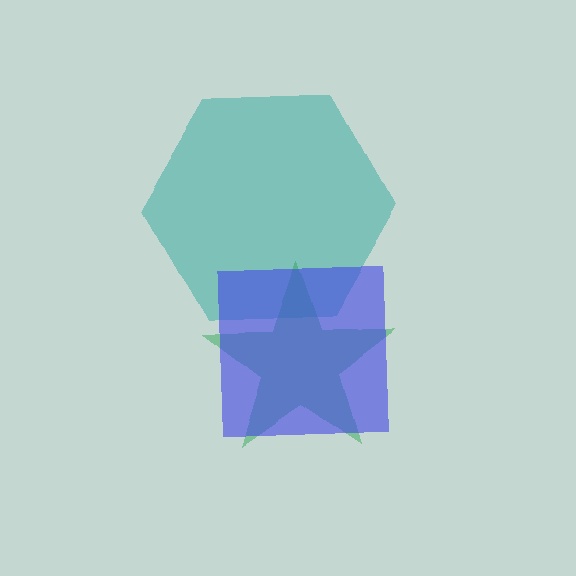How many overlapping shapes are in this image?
There are 3 overlapping shapes in the image.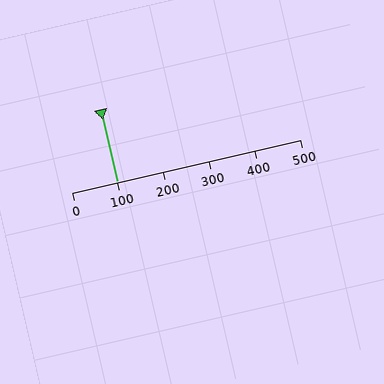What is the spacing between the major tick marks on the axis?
The major ticks are spaced 100 apart.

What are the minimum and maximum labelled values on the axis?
The axis runs from 0 to 500.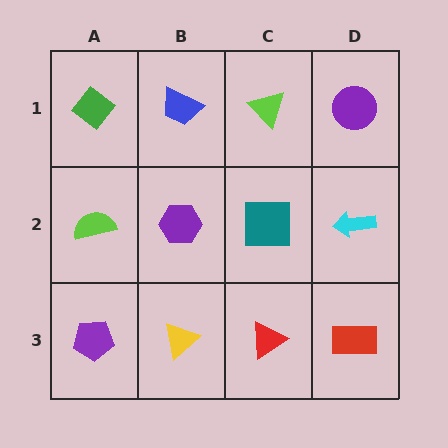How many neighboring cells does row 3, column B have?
3.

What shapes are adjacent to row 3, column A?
A lime semicircle (row 2, column A), a yellow triangle (row 3, column B).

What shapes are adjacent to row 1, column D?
A cyan arrow (row 2, column D), a lime triangle (row 1, column C).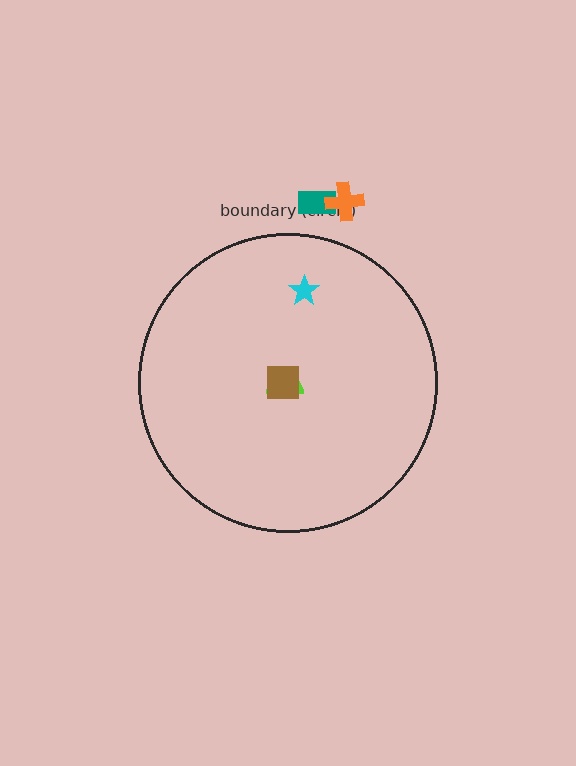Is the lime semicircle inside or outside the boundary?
Inside.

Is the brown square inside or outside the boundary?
Inside.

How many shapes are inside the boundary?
3 inside, 2 outside.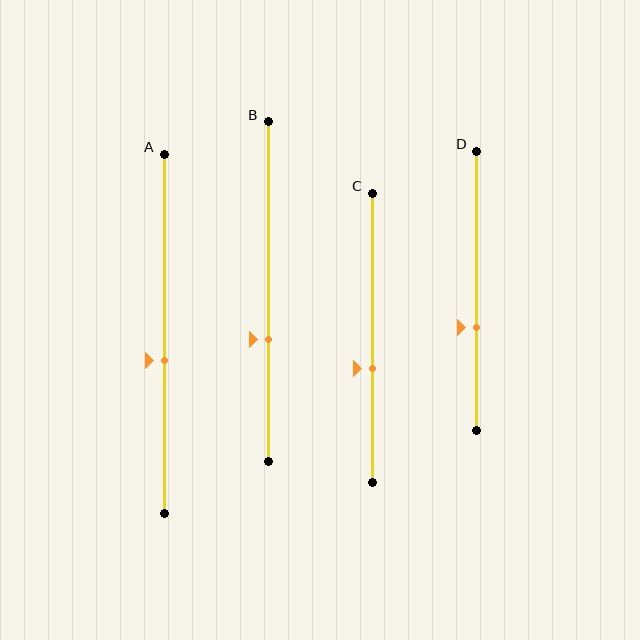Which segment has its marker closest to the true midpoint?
Segment A has its marker closest to the true midpoint.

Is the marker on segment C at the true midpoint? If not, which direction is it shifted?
No, the marker on segment C is shifted downward by about 11% of the segment length.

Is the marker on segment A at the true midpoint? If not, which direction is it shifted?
No, the marker on segment A is shifted downward by about 7% of the segment length.